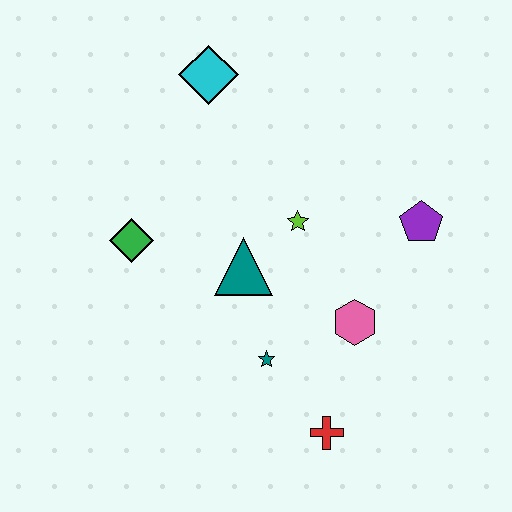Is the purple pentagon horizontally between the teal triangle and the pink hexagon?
No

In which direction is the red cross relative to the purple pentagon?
The red cross is below the purple pentagon.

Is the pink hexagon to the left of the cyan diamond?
No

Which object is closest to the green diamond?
The teal triangle is closest to the green diamond.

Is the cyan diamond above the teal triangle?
Yes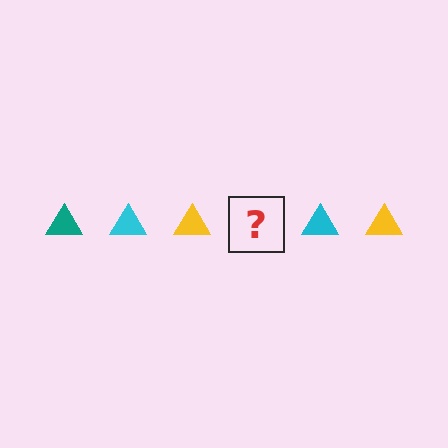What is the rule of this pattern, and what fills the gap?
The rule is that the pattern cycles through teal, cyan, yellow triangles. The gap should be filled with a teal triangle.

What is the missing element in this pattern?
The missing element is a teal triangle.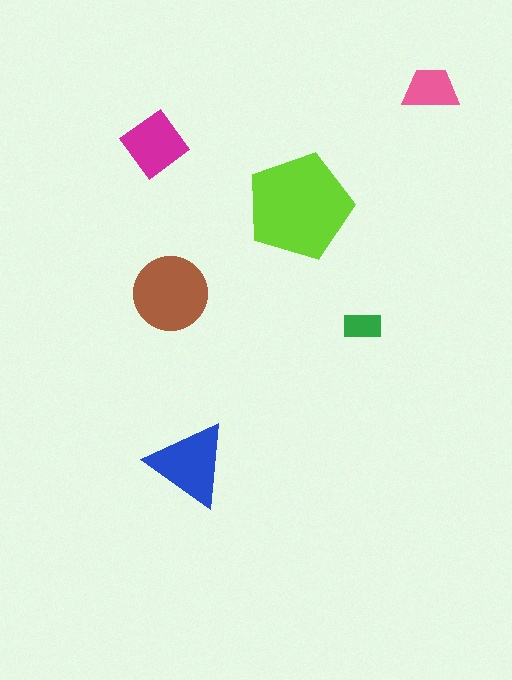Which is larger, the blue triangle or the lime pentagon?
The lime pentagon.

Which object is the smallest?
The green rectangle.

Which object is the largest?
The lime pentagon.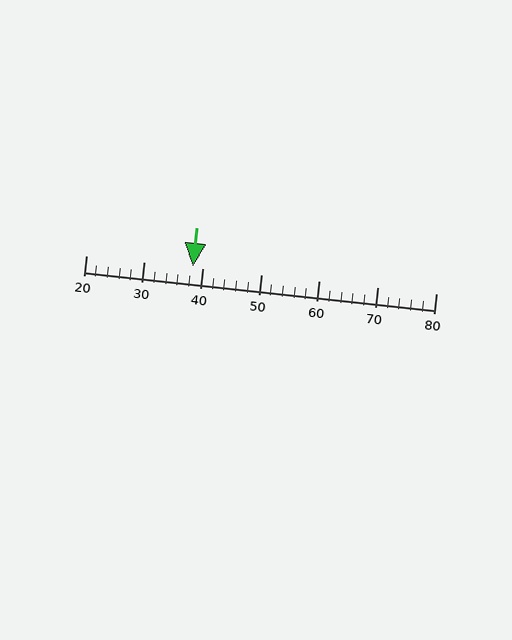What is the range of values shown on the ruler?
The ruler shows values from 20 to 80.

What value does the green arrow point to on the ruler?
The green arrow points to approximately 38.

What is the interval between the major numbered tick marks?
The major tick marks are spaced 10 units apart.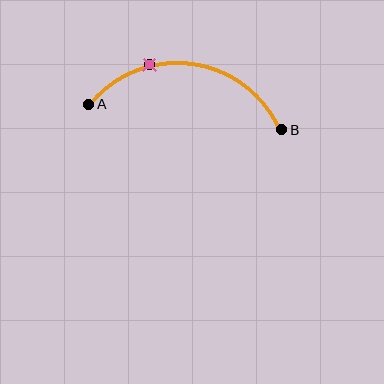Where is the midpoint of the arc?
The arc midpoint is the point on the curve farthest from the straight line joining A and B. It sits above that line.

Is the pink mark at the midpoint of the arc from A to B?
No. The pink mark lies on the arc but is closer to endpoint A. The arc midpoint would be at the point on the curve equidistant along the arc from both A and B.